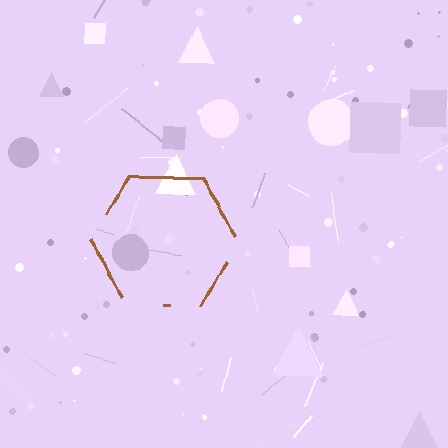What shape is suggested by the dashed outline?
The dashed outline suggests a hexagon.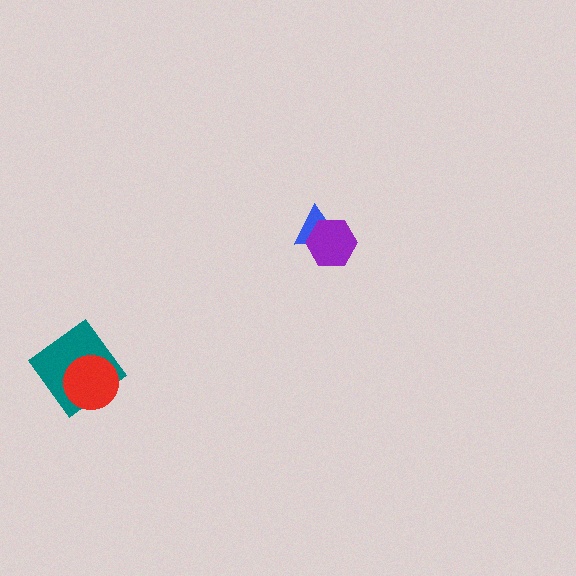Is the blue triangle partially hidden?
Yes, it is partially covered by another shape.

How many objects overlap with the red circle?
1 object overlaps with the red circle.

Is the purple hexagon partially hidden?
No, no other shape covers it.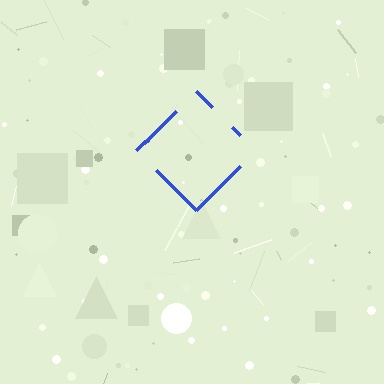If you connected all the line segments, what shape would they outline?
They would outline a diamond.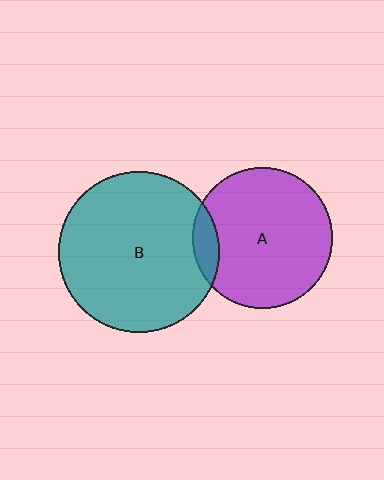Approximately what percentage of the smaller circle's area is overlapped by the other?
Approximately 10%.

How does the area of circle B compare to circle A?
Approximately 1.3 times.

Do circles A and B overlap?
Yes.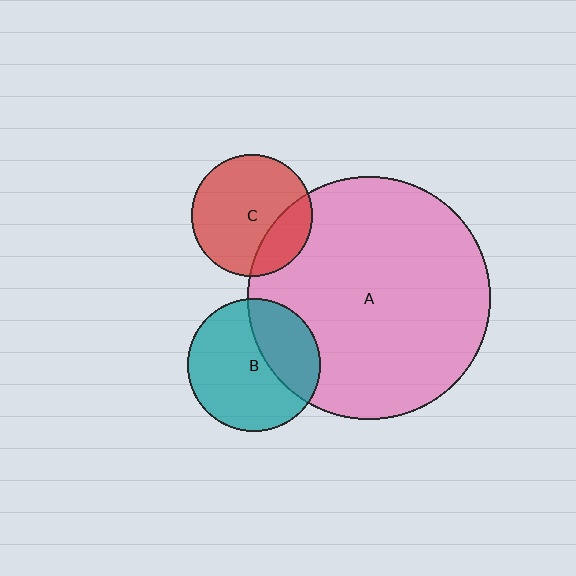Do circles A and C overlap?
Yes.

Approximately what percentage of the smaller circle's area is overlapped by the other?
Approximately 25%.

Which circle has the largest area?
Circle A (pink).